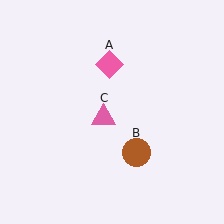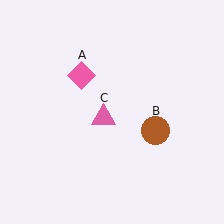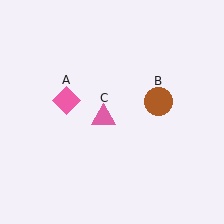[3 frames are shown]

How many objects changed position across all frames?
2 objects changed position: pink diamond (object A), brown circle (object B).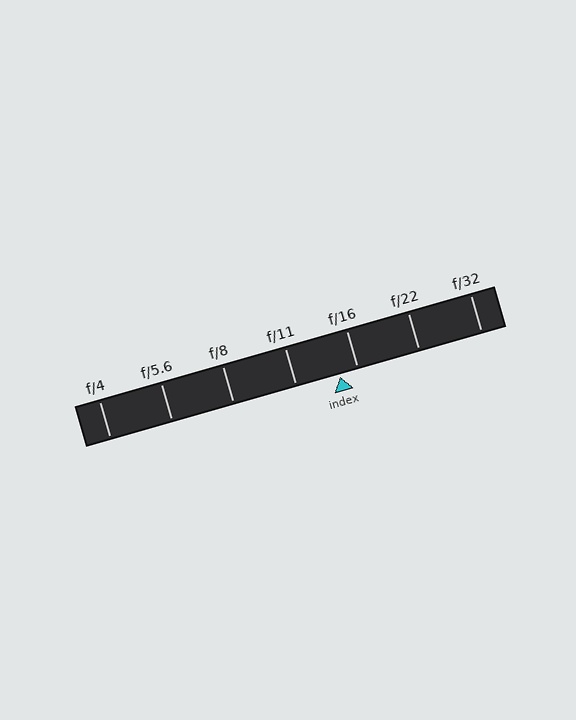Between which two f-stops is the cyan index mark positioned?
The index mark is between f/11 and f/16.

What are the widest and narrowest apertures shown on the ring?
The widest aperture shown is f/4 and the narrowest is f/32.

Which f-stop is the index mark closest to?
The index mark is closest to f/16.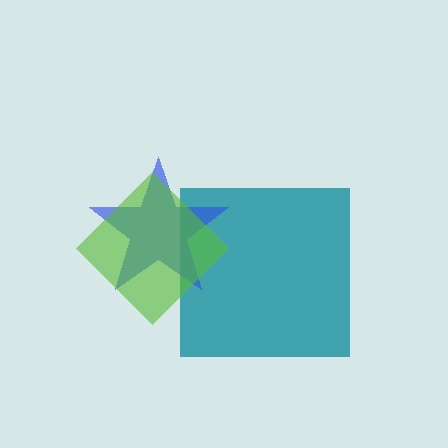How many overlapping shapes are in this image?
There are 3 overlapping shapes in the image.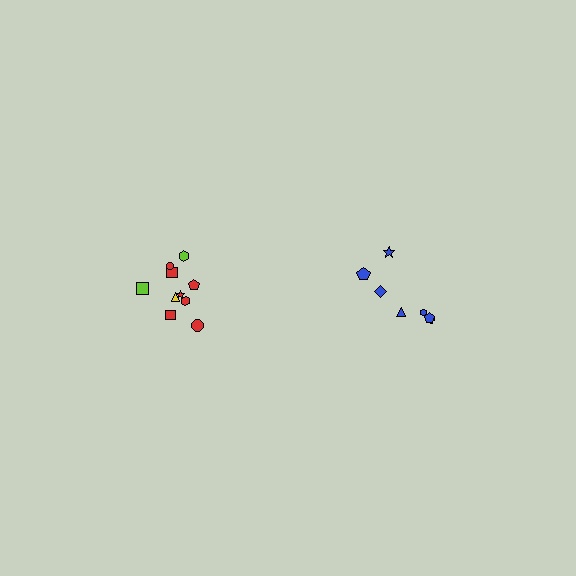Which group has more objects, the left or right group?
The left group.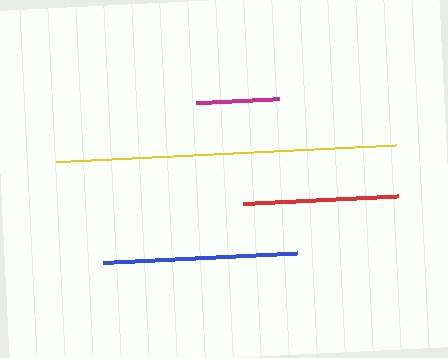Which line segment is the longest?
The yellow line is the longest at approximately 340 pixels.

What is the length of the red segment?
The red segment is approximately 154 pixels long.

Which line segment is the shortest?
The magenta line is the shortest at approximately 83 pixels.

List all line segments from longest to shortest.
From longest to shortest: yellow, blue, red, magenta.